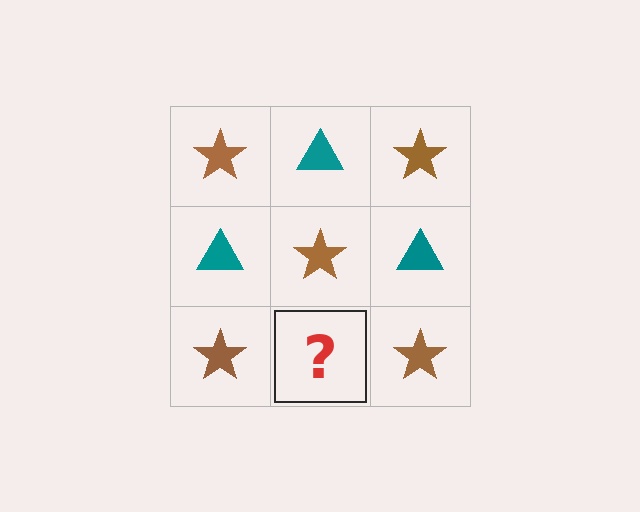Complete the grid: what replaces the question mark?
The question mark should be replaced with a teal triangle.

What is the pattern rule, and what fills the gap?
The rule is that it alternates brown star and teal triangle in a checkerboard pattern. The gap should be filled with a teal triangle.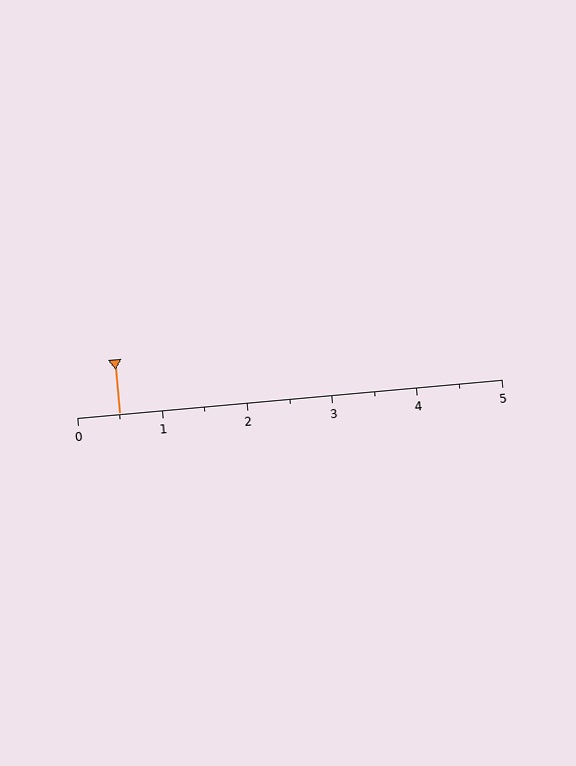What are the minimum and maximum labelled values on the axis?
The axis runs from 0 to 5.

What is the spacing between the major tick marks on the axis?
The major ticks are spaced 1 apart.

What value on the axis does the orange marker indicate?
The marker indicates approximately 0.5.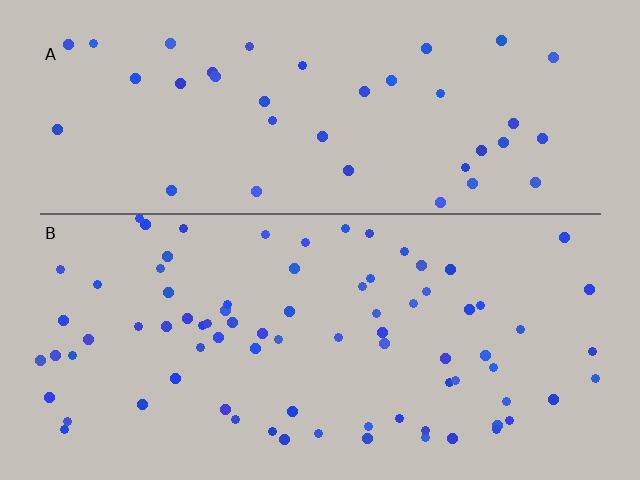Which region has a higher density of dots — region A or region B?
B (the bottom).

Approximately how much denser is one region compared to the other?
Approximately 2.0× — region B over region A.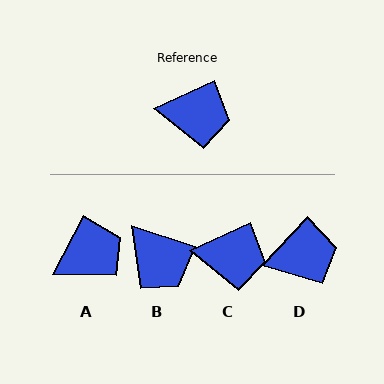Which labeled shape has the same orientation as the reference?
C.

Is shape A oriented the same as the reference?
No, it is off by about 38 degrees.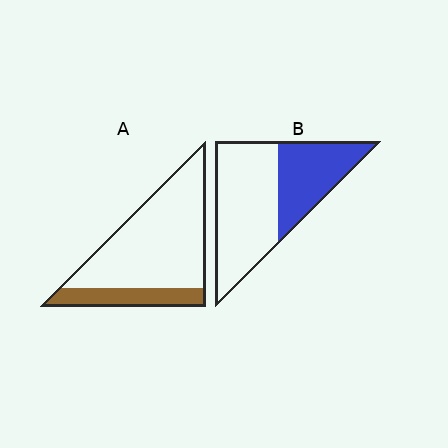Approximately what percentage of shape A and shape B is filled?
A is approximately 20% and B is approximately 40%.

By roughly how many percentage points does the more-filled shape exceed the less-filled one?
By roughly 15 percentage points (B over A).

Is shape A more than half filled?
No.